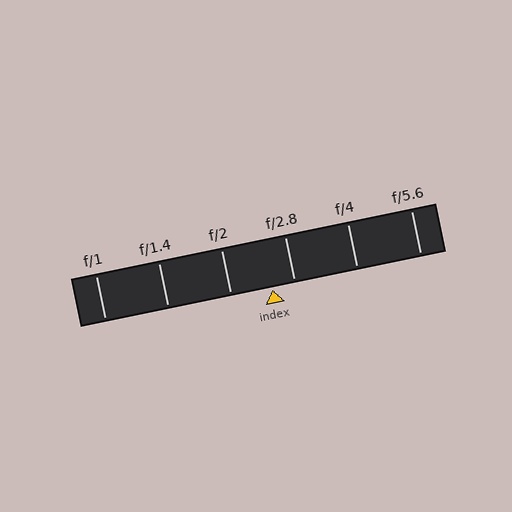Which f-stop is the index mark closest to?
The index mark is closest to f/2.8.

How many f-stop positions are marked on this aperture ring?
There are 6 f-stop positions marked.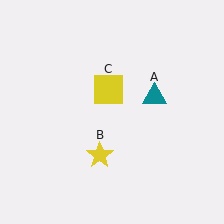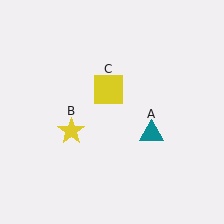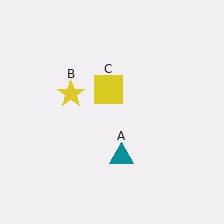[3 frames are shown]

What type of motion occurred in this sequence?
The teal triangle (object A), yellow star (object B) rotated clockwise around the center of the scene.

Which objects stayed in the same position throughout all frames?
Yellow square (object C) remained stationary.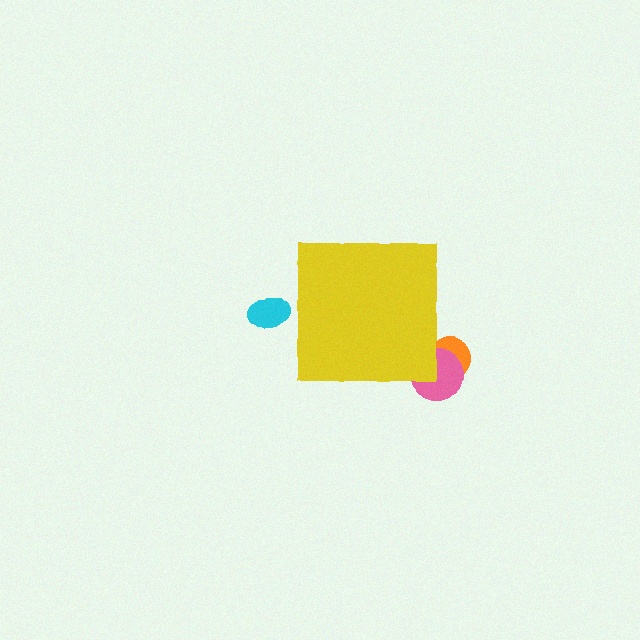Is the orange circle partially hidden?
Yes, the orange circle is partially hidden behind the yellow square.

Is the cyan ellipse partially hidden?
Yes, the cyan ellipse is partially hidden behind the yellow square.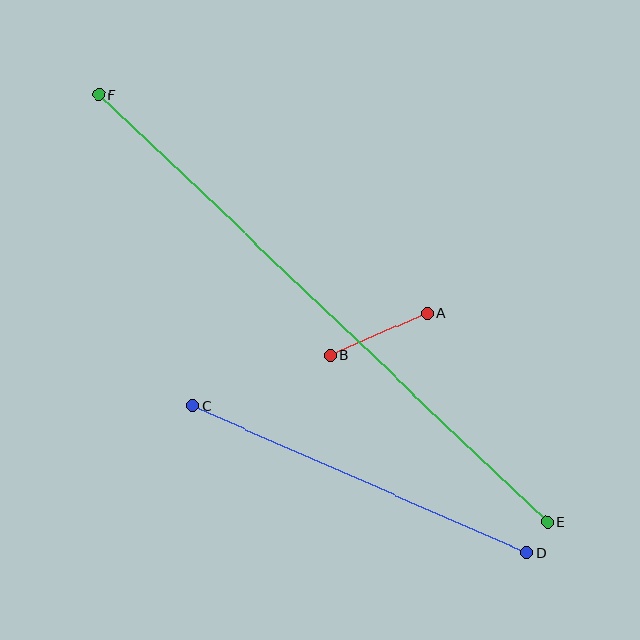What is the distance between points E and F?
The distance is approximately 619 pixels.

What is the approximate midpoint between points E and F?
The midpoint is at approximately (323, 308) pixels.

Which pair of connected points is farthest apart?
Points E and F are farthest apart.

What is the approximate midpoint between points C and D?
The midpoint is at approximately (360, 480) pixels.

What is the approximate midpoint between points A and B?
The midpoint is at approximately (379, 334) pixels.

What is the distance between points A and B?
The distance is approximately 106 pixels.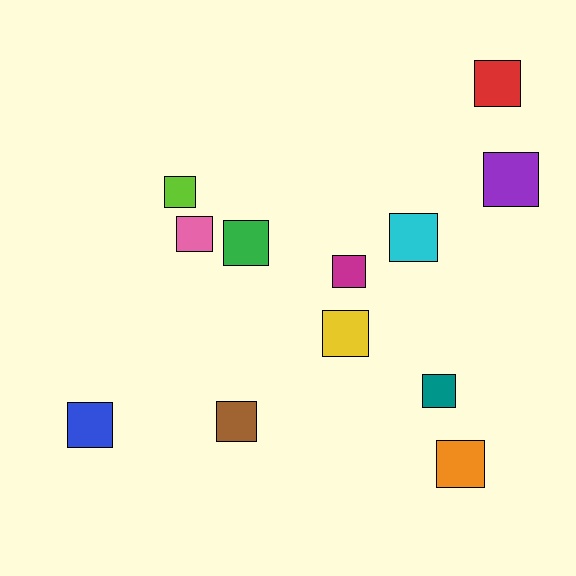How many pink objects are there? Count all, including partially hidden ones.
There is 1 pink object.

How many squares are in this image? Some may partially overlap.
There are 12 squares.